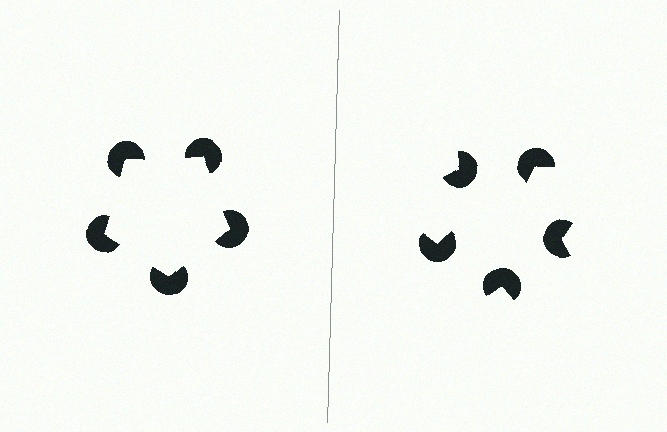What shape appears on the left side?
An illusory pentagon.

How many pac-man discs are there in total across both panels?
10 — 5 on each side.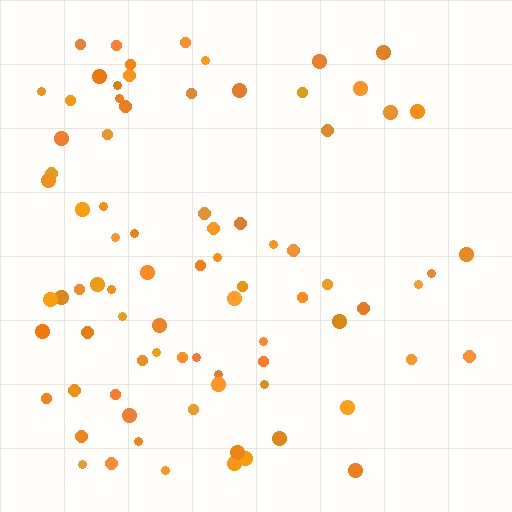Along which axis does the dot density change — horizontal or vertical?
Horizontal.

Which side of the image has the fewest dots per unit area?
The right.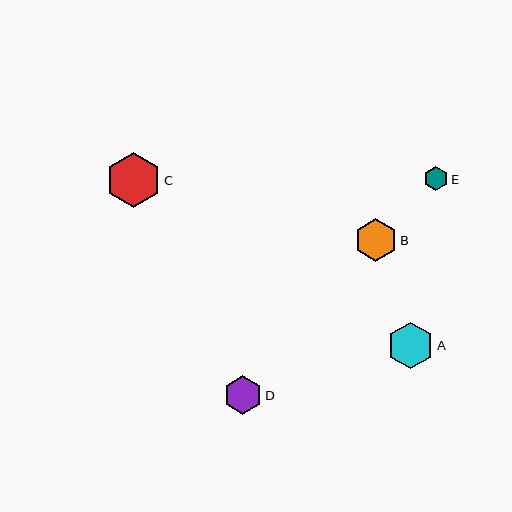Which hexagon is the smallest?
Hexagon E is the smallest with a size of approximately 24 pixels.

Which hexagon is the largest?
Hexagon C is the largest with a size of approximately 55 pixels.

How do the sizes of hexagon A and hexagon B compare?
Hexagon A and hexagon B are approximately the same size.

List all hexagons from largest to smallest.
From largest to smallest: C, A, B, D, E.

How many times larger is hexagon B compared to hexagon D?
Hexagon B is approximately 1.1 times the size of hexagon D.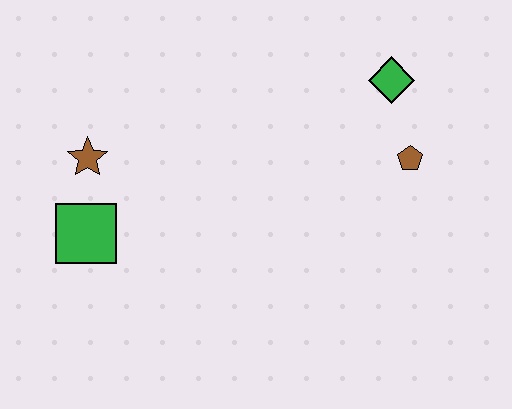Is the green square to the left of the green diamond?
Yes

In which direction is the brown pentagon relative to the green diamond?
The brown pentagon is below the green diamond.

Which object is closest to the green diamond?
The brown pentagon is closest to the green diamond.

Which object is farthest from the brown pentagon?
The green square is farthest from the brown pentagon.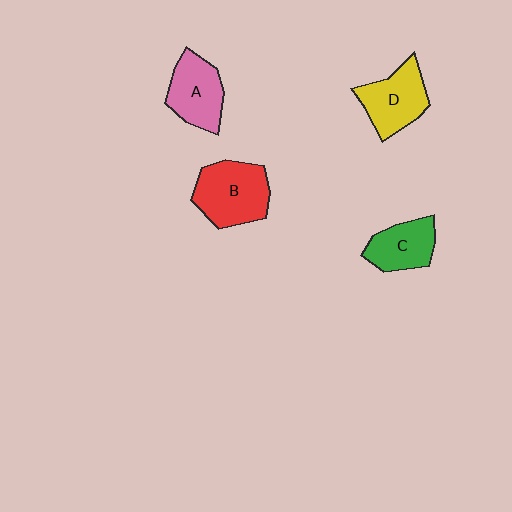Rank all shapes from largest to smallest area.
From largest to smallest: B (red), D (yellow), A (pink), C (green).